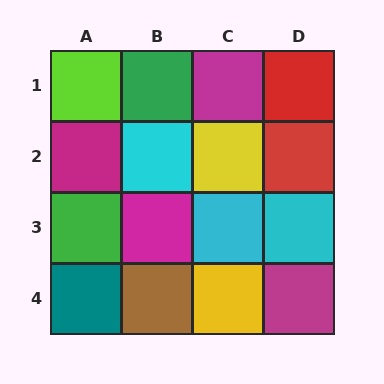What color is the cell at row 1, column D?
Red.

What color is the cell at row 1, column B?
Green.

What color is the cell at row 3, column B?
Magenta.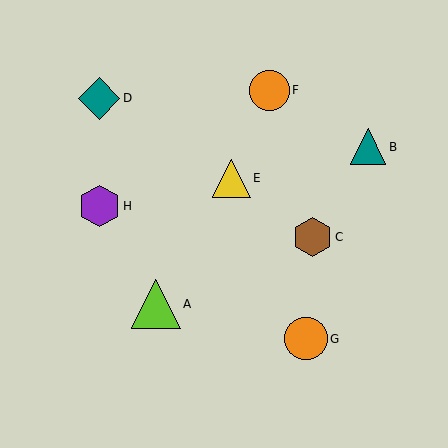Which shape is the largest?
The lime triangle (labeled A) is the largest.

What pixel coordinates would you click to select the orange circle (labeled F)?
Click at (269, 90) to select the orange circle F.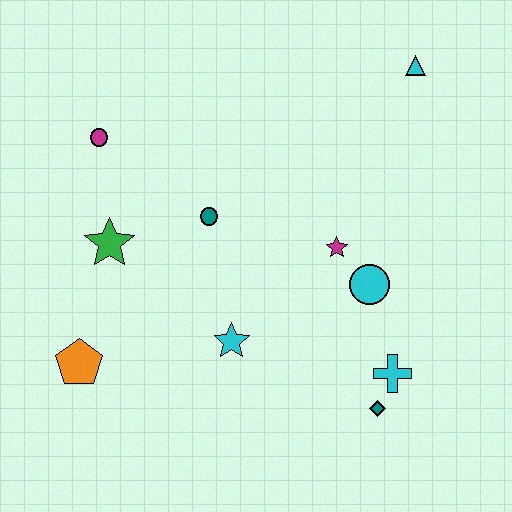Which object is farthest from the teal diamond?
The magenta circle is farthest from the teal diamond.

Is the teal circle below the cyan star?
No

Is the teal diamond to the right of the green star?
Yes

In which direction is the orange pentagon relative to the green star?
The orange pentagon is below the green star.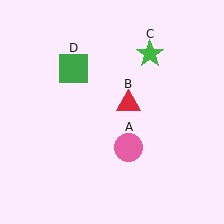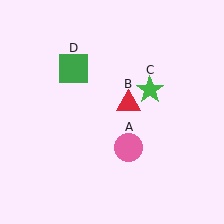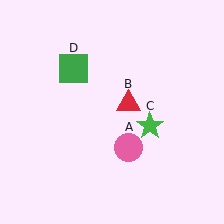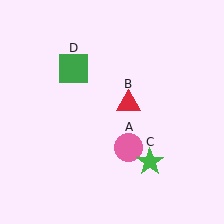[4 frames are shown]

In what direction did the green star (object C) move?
The green star (object C) moved down.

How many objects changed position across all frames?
1 object changed position: green star (object C).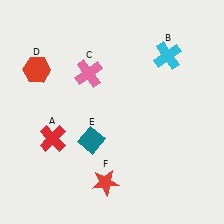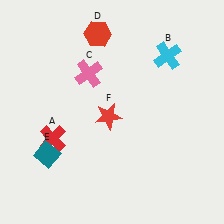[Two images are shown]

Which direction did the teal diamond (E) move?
The teal diamond (E) moved left.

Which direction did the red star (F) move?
The red star (F) moved up.